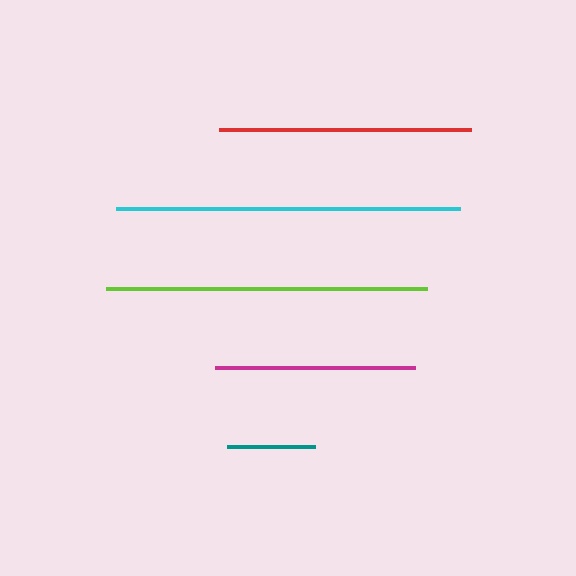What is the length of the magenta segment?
The magenta segment is approximately 200 pixels long.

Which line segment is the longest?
The cyan line is the longest at approximately 345 pixels.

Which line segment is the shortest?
The teal line is the shortest at approximately 88 pixels.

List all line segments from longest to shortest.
From longest to shortest: cyan, lime, red, magenta, teal.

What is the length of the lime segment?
The lime segment is approximately 321 pixels long.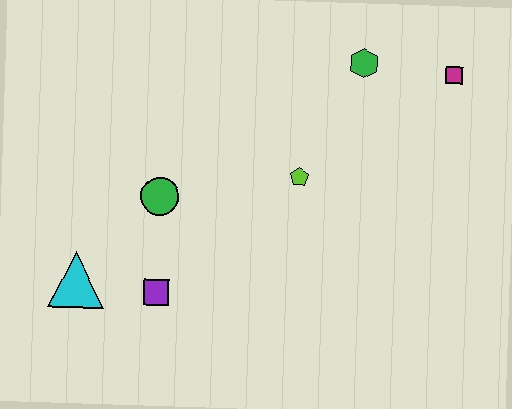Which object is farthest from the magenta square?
The cyan triangle is farthest from the magenta square.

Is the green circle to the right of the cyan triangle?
Yes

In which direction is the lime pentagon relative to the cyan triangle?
The lime pentagon is to the right of the cyan triangle.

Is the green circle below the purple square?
No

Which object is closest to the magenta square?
The green hexagon is closest to the magenta square.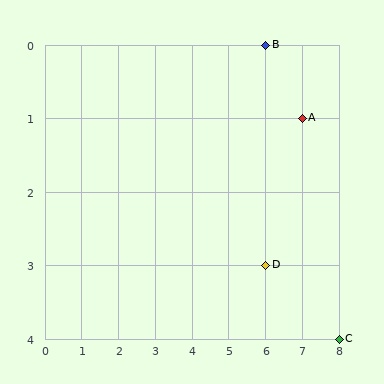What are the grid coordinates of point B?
Point B is at grid coordinates (6, 0).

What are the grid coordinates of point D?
Point D is at grid coordinates (6, 3).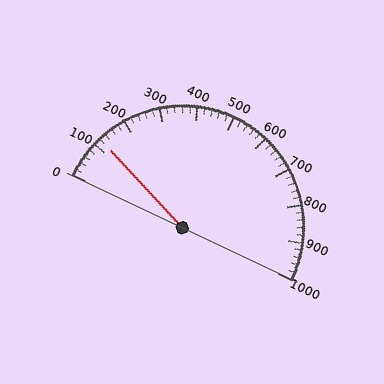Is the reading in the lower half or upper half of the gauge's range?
The reading is in the lower half of the range (0 to 1000).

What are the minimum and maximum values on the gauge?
The gauge ranges from 0 to 1000.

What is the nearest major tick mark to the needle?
The nearest major tick mark is 100.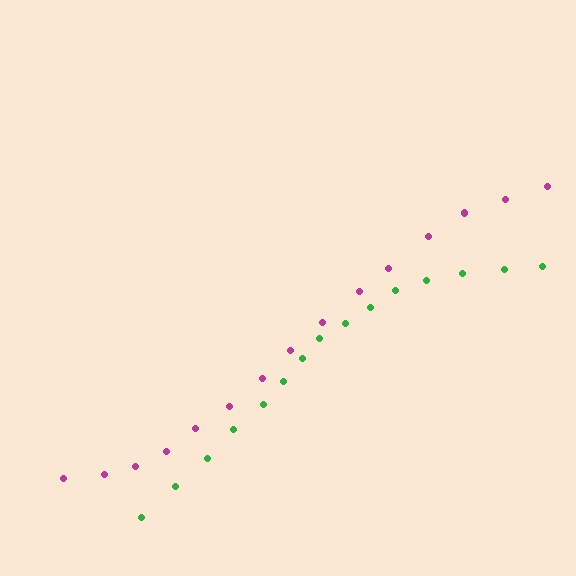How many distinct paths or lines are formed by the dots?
There are 2 distinct paths.